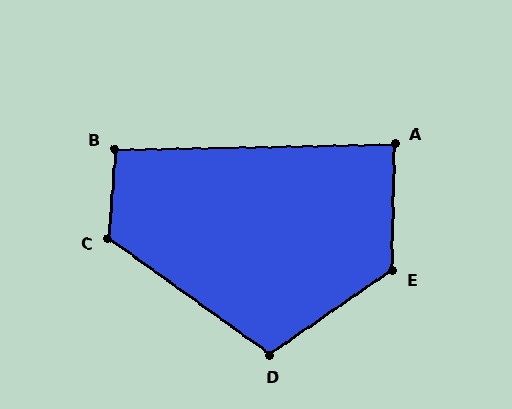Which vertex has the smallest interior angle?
A, at approximately 88 degrees.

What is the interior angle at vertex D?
Approximately 110 degrees (obtuse).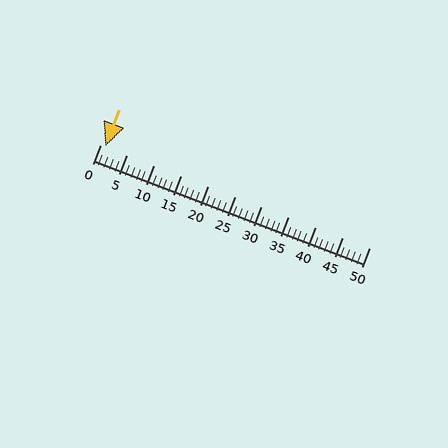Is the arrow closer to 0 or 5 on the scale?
The arrow is closer to 0.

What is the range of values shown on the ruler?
The ruler shows values from 0 to 50.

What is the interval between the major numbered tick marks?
The major tick marks are spaced 5 units apart.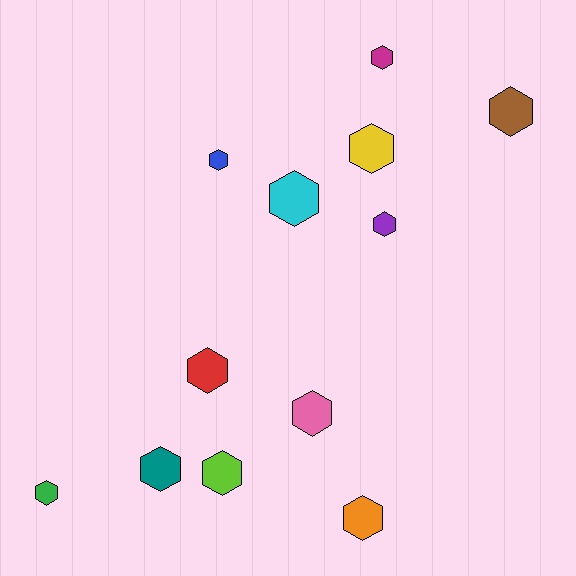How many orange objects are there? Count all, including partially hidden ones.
There is 1 orange object.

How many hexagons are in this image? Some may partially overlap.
There are 12 hexagons.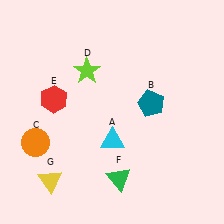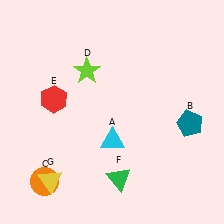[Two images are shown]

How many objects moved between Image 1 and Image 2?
2 objects moved between the two images.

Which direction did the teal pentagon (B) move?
The teal pentagon (B) moved right.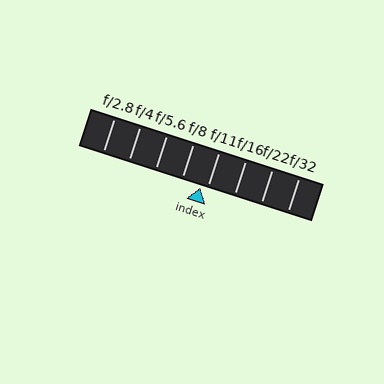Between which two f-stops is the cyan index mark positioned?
The index mark is between f/8 and f/11.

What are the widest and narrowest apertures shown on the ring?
The widest aperture shown is f/2.8 and the narrowest is f/32.